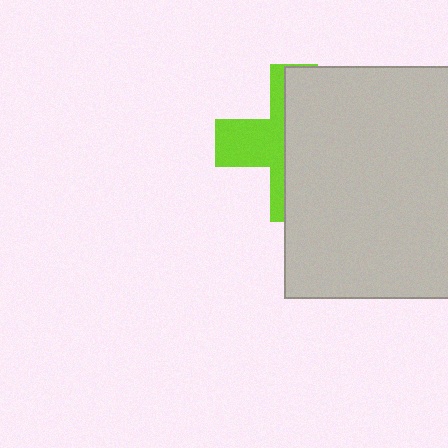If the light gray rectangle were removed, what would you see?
You would see the complete lime cross.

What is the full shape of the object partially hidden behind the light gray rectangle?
The partially hidden object is a lime cross.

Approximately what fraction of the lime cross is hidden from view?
Roughly 62% of the lime cross is hidden behind the light gray rectangle.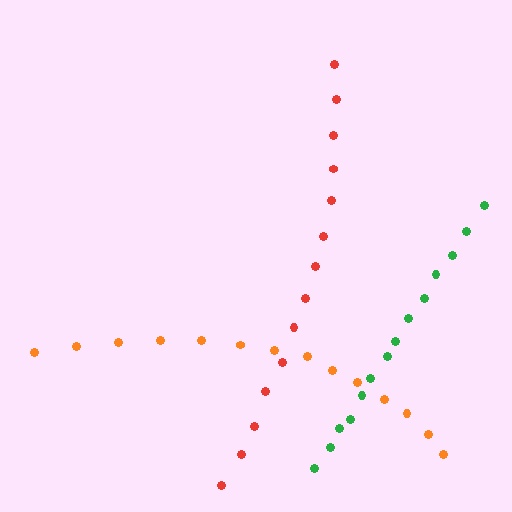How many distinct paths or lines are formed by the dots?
There are 3 distinct paths.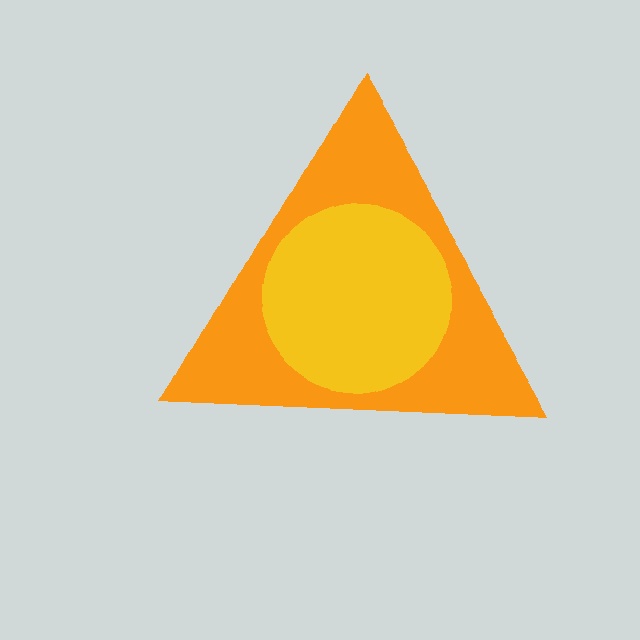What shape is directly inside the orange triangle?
The yellow circle.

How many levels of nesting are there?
2.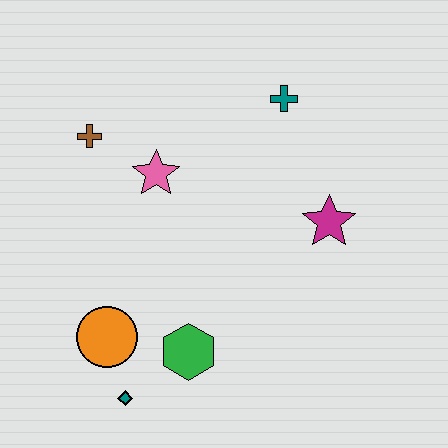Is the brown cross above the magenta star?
Yes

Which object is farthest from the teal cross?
The teal diamond is farthest from the teal cross.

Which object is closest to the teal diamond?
The orange circle is closest to the teal diamond.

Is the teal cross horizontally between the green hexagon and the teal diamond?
No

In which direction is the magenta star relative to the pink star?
The magenta star is to the right of the pink star.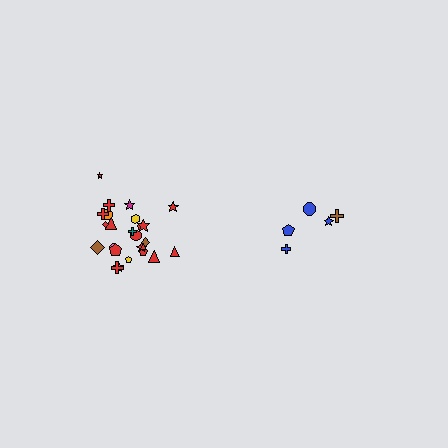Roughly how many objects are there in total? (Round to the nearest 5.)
Roughly 30 objects in total.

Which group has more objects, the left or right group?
The left group.